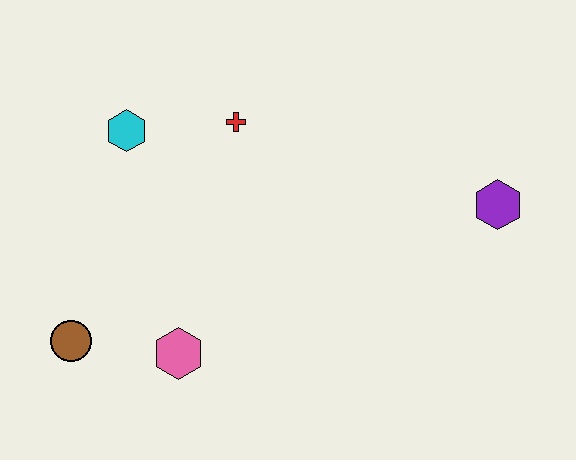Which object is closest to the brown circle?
The pink hexagon is closest to the brown circle.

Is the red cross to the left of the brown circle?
No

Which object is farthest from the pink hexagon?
The purple hexagon is farthest from the pink hexagon.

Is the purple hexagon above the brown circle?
Yes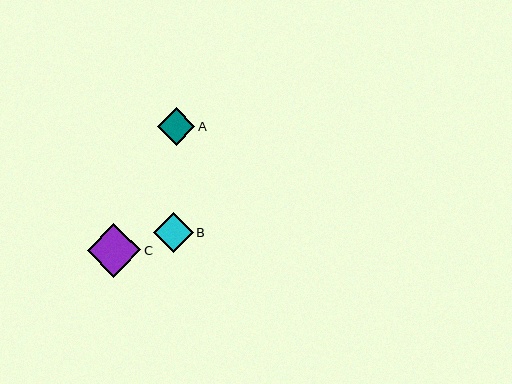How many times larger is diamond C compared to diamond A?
Diamond C is approximately 1.4 times the size of diamond A.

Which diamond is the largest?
Diamond C is the largest with a size of approximately 53 pixels.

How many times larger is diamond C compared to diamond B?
Diamond C is approximately 1.3 times the size of diamond B.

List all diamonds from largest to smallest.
From largest to smallest: C, B, A.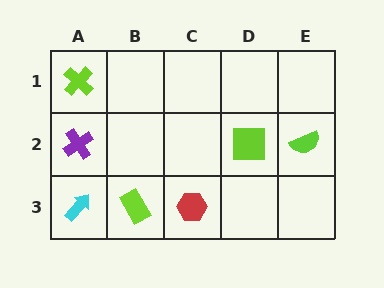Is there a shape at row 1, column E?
No, that cell is empty.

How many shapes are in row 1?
1 shape.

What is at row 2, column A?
A purple cross.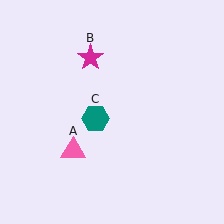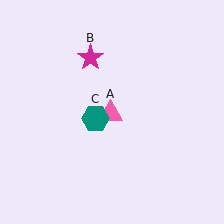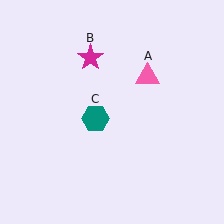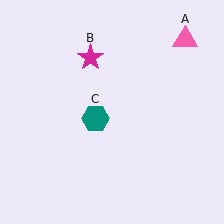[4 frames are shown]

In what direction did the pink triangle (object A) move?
The pink triangle (object A) moved up and to the right.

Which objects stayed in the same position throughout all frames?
Magenta star (object B) and teal hexagon (object C) remained stationary.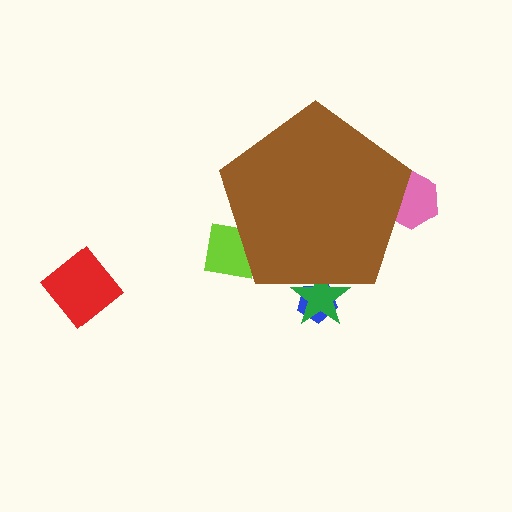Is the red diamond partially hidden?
No, the red diamond is fully visible.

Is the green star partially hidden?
Yes, the green star is partially hidden behind the brown pentagon.